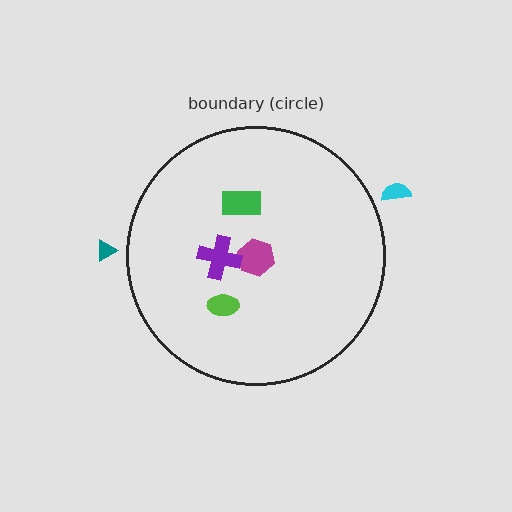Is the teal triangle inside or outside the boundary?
Outside.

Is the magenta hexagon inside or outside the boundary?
Inside.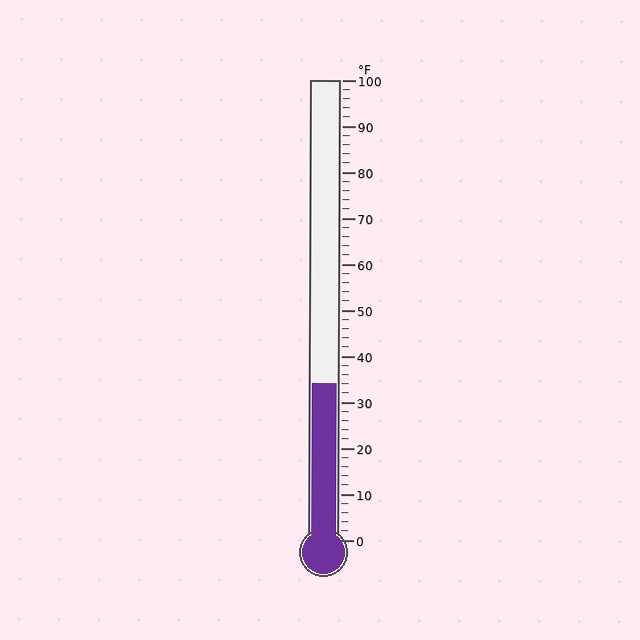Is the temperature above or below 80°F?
The temperature is below 80°F.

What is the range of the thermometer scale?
The thermometer scale ranges from 0°F to 100°F.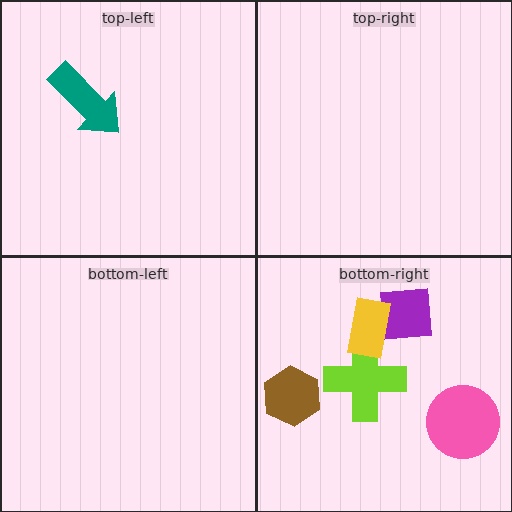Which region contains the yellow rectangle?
The bottom-right region.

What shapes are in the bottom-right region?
The brown hexagon, the purple square, the lime cross, the yellow rectangle, the pink circle.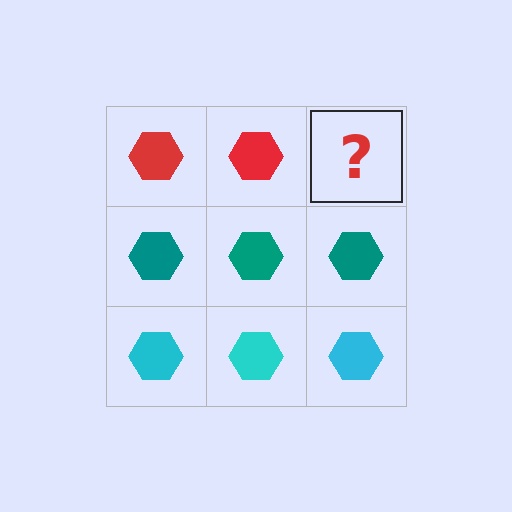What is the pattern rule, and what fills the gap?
The rule is that each row has a consistent color. The gap should be filled with a red hexagon.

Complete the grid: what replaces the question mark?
The question mark should be replaced with a red hexagon.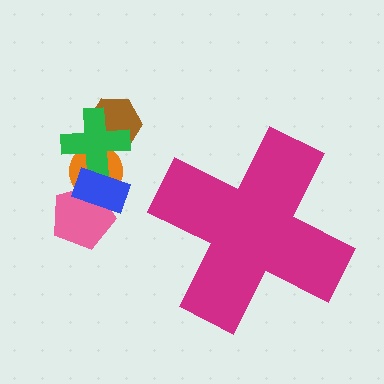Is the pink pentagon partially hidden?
No, the pink pentagon is fully visible.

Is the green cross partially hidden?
No, the green cross is fully visible.